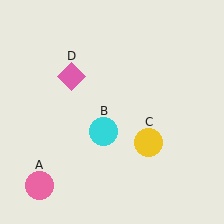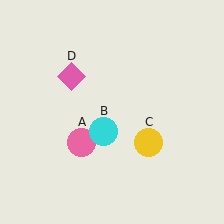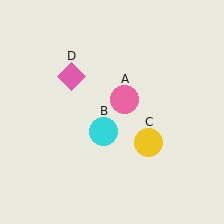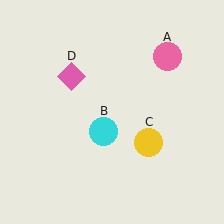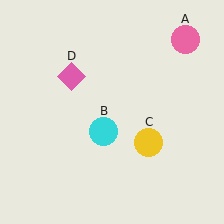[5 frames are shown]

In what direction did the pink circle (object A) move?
The pink circle (object A) moved up and to the right.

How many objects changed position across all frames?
1 object changed position: pink circle (object A).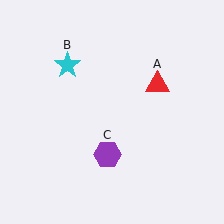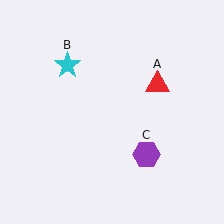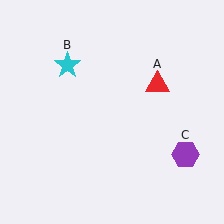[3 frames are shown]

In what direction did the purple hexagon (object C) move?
The purple hexagon (object C) moved right.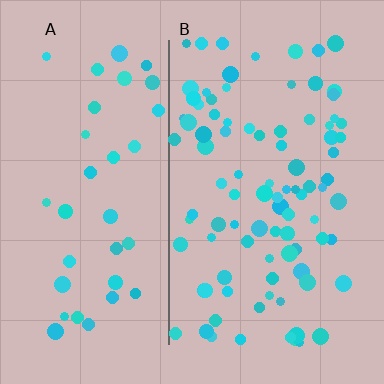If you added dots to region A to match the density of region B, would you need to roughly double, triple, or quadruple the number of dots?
Approximately triple.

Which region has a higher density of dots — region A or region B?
B (the right).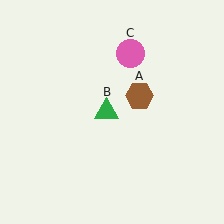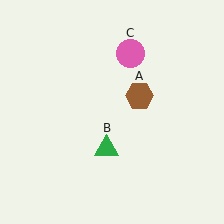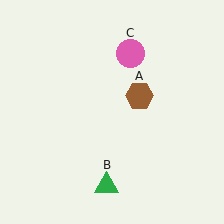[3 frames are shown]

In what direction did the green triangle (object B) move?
The green triangle (object B) moved down.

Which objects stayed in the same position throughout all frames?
Brown hexagon (object A) and pink circle (object C) remained stationary.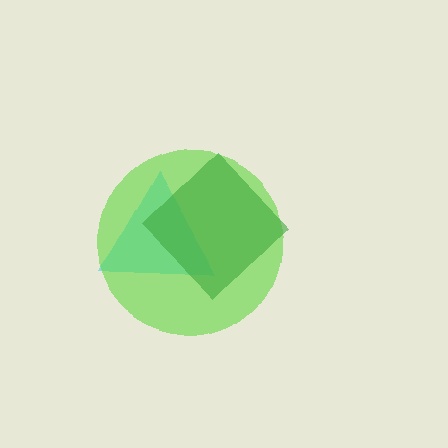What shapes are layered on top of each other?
The layered shapes are: a cyan triangle, a lime circle, a green diamond.